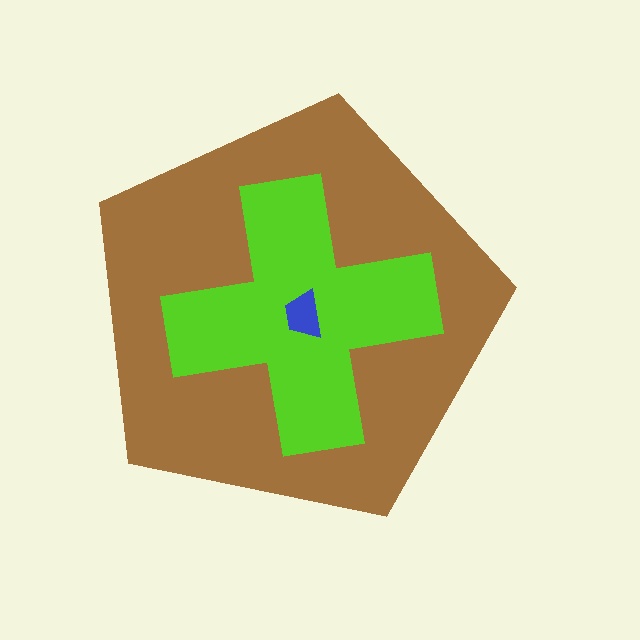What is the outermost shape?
The brown pentagon.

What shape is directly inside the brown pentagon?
The lime cross.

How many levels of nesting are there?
3.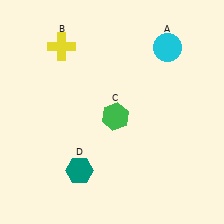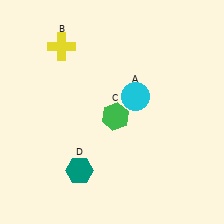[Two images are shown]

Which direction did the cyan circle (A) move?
The cyan circle (A) moved down.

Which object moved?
The cyan circle (A) moved down.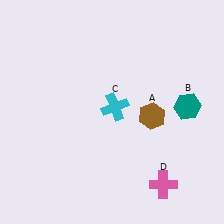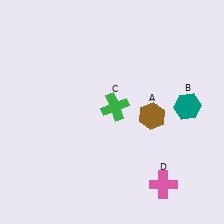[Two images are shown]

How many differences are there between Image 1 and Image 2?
There is 1 difference between the two images.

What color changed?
The cross (C) changed from cyan in Image 1 to green in Image 2.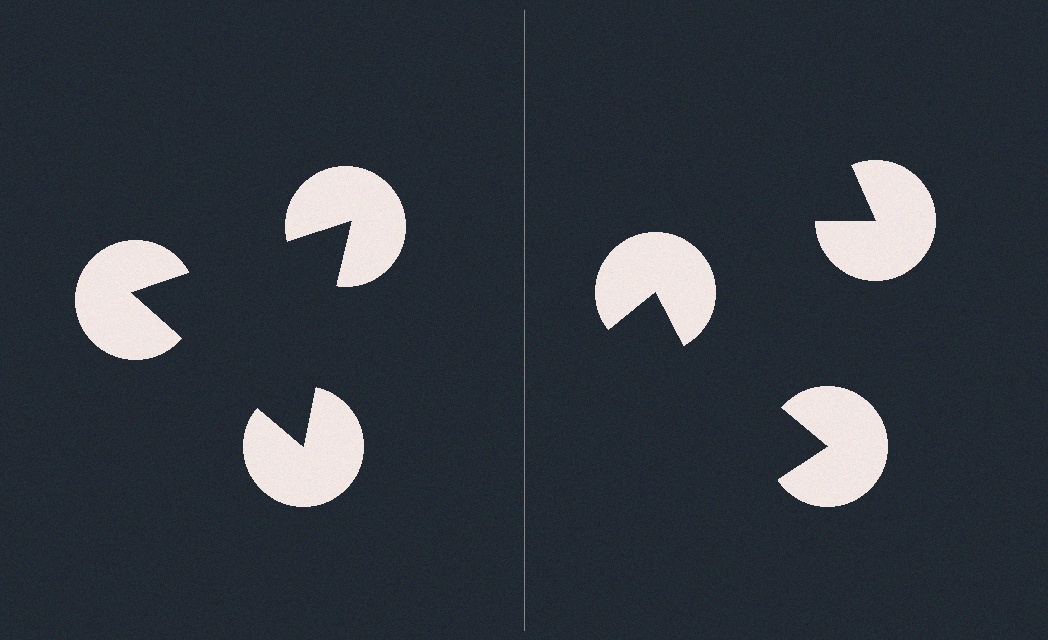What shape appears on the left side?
An illusory triangle.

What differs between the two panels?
The pac-man discs are positioned identically on both sides; only the wedge orientations differ. On the left they align to a triangle; on the right they are misaligned.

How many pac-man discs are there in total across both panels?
6 — 3 on each side.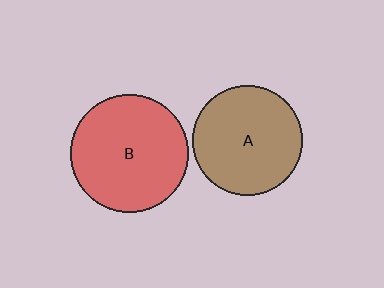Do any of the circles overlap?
No, none of the circles overlap.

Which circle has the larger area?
Circle B (red).